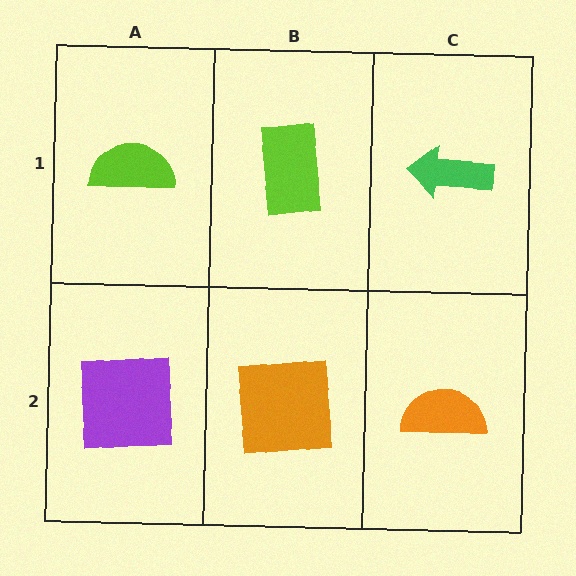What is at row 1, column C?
A green arrow.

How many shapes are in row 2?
3 shapes.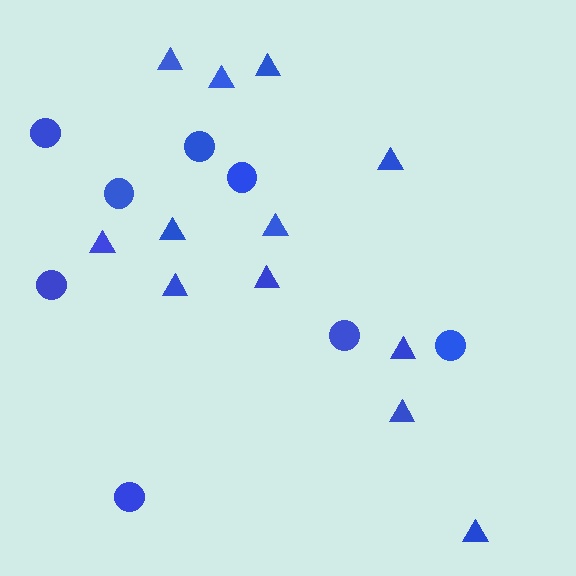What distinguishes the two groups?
There are 2 groups: one group of triangles (12) and one group of circles (8).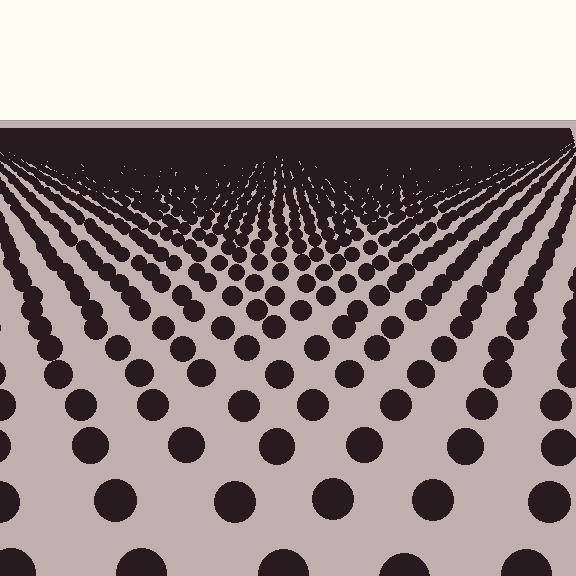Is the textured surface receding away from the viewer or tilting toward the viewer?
The surface is receding away from the viewer. Texture elements get smaller and denser toward the top.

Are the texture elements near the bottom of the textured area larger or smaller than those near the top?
Larger. Near the bottom, elements are closer to the viewer and appear at a bigger on-screen size.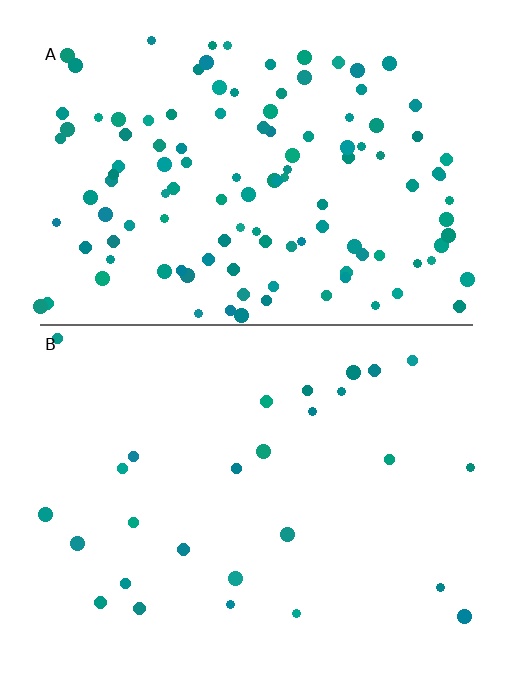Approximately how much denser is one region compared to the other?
Approximately 4.3× — region A over region B.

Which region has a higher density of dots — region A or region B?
A (the top).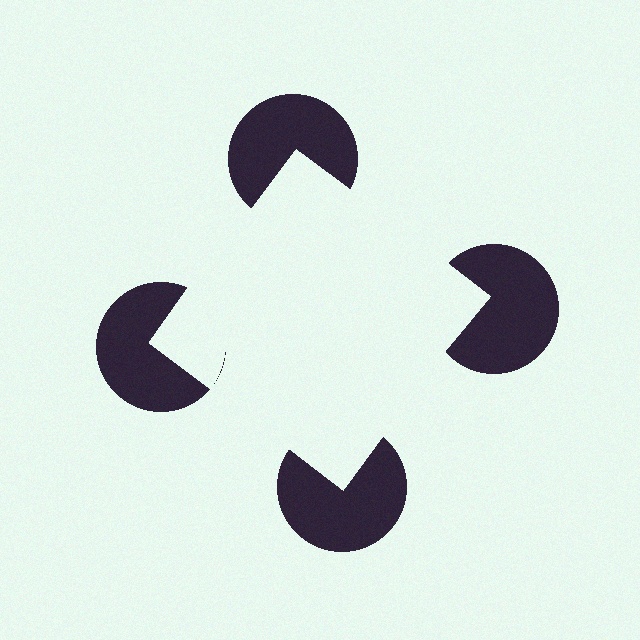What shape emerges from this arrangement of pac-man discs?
An illusory square — its edges are inferred from the aligned wedge cuts in the pac-man discs, not physically drawn.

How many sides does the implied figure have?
4 sides.